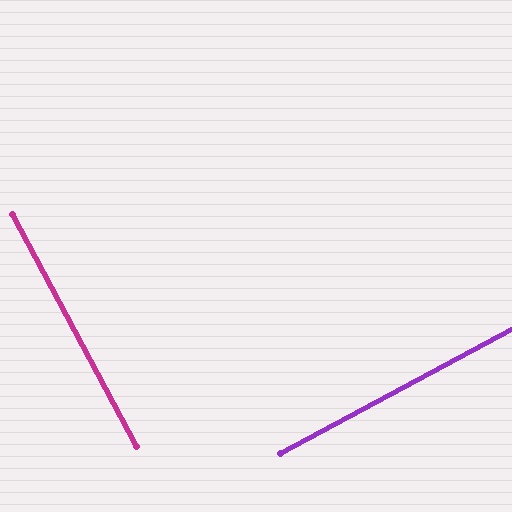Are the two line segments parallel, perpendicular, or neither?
Perpendicular — they meet at approximately 90°.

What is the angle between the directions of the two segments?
Approximately 90 degrees.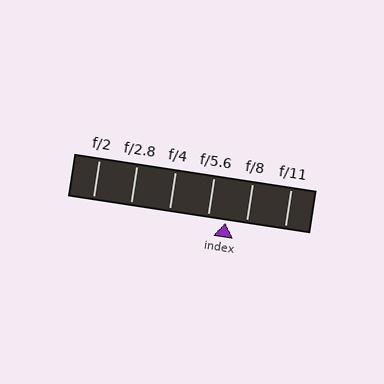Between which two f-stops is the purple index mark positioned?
The index mark is between f/5.6 and f/8.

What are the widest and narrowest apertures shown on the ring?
The widest aperture shown is f/2 and the narrowest is f/11.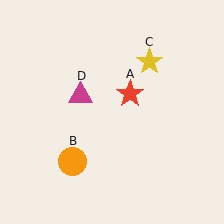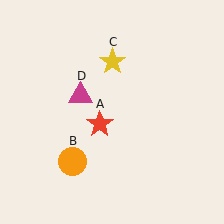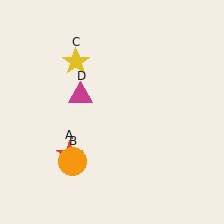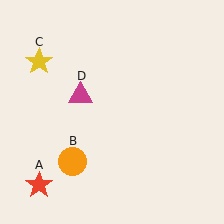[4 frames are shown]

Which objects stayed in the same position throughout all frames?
Orange circle (object B) and magenta triangle (object D) remained stationary.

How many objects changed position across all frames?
2 objects changed position: red star (object A), yellow star (object C).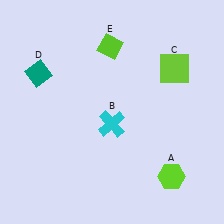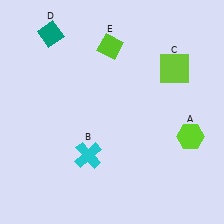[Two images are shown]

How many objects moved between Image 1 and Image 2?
3 objects moved between the two images.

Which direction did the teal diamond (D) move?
The teal diamond (D) moved up.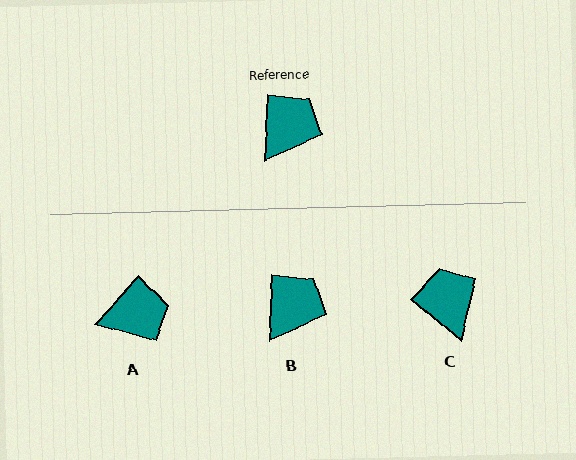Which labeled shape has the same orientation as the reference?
B.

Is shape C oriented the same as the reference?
No, it is off by about 53 degrees.